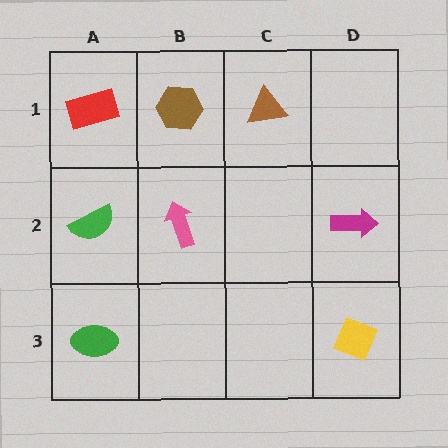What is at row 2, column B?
A pink arrow.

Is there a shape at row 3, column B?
No, that cell is empty.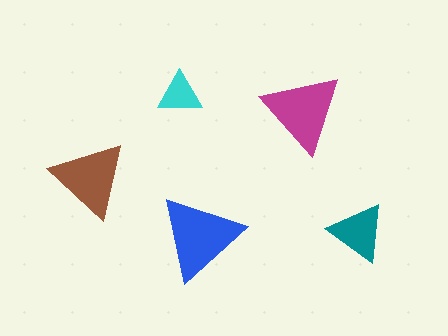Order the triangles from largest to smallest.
the blue one, the magenta one, the brown one, the teal one, the cyan one.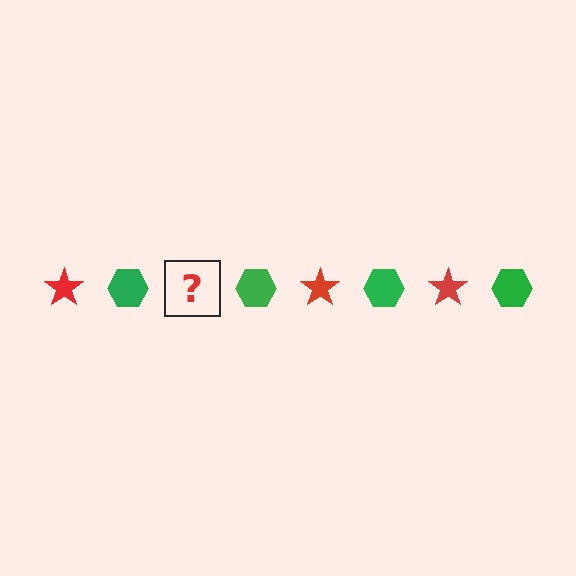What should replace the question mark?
The question mark should be replaced with a red star.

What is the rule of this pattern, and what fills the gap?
The rule is that the pattern alternates between red star and green hexagon. The gap should be filled with a red star.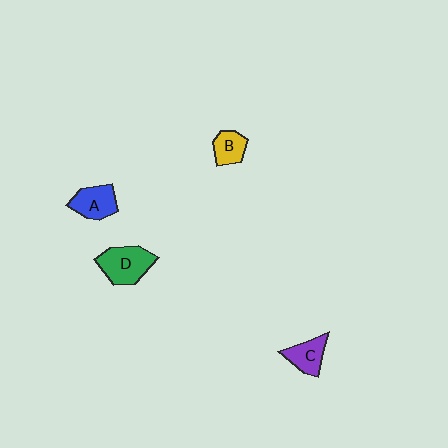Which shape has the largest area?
Shape D (green).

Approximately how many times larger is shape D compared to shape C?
Approximately 1.5 times.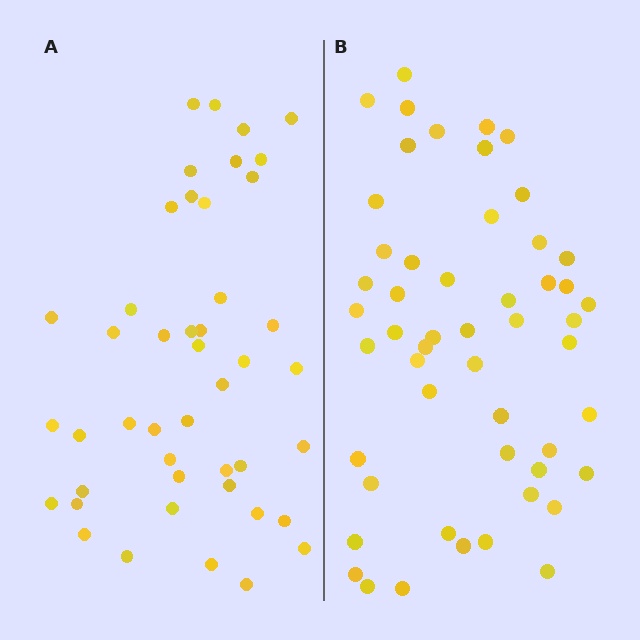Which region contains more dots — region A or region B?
Region B (the right region) has more dots.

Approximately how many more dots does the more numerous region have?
Region B has roughly 8 or so more dots than region A.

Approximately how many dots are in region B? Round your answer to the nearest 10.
About 50 dots. (The exact count is 52, which rounds to 50.)